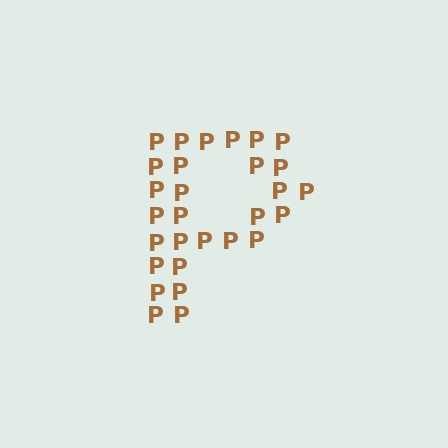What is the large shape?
The large shape is the letter P.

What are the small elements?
The small elements are letter P's.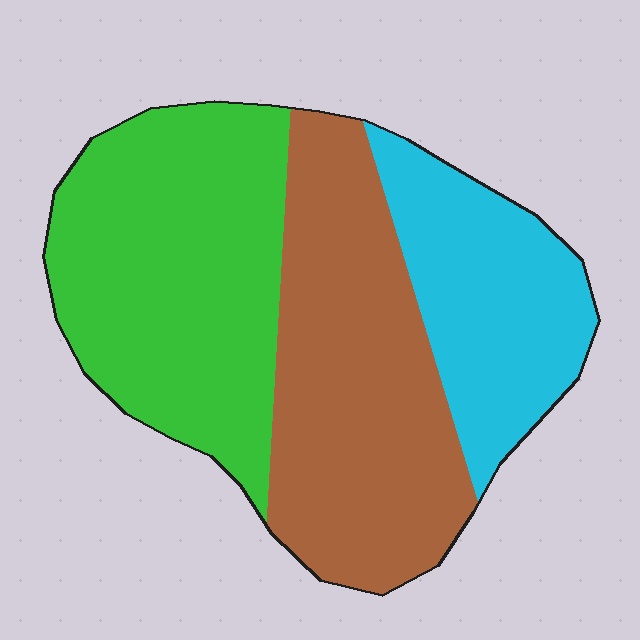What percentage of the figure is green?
Green covers around 40% of the figure.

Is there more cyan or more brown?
Brown.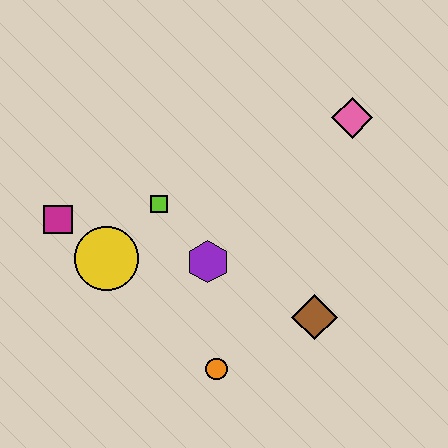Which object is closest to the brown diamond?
The orange circle is closest to the brown diamond.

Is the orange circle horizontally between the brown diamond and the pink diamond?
No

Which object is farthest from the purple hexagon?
The pink diamond is farthest from the purple hexagon.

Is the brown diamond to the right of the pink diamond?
No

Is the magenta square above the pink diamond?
No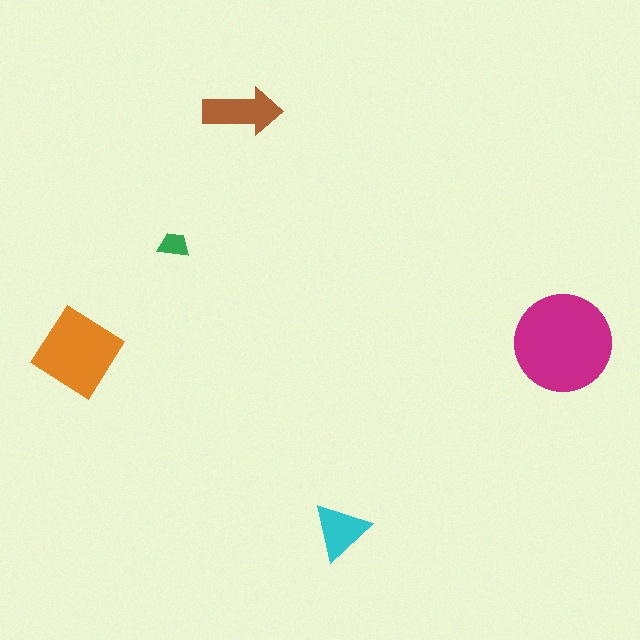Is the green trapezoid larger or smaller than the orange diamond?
Smaller.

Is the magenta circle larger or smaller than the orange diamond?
Larger.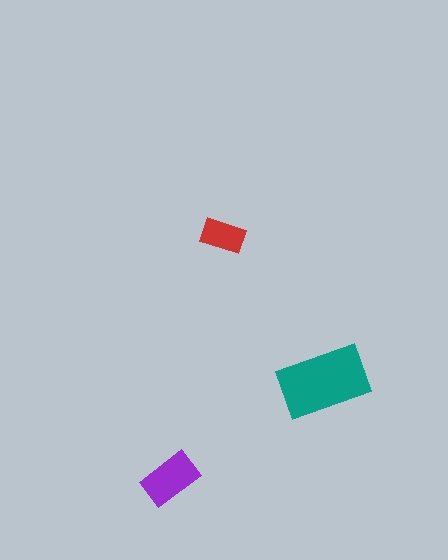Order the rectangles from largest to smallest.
the teal one, the purple one, the red one.